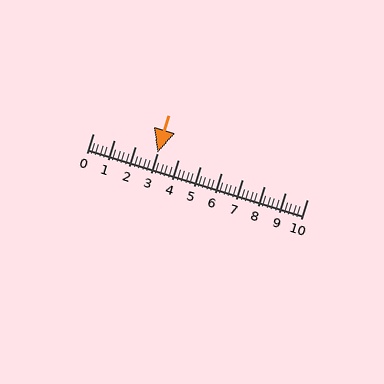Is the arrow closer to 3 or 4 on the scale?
The arrow is closer to 3.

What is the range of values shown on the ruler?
The ruler shows values from 0 to 10.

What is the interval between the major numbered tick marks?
The major tick marks are spaced 1 units apart.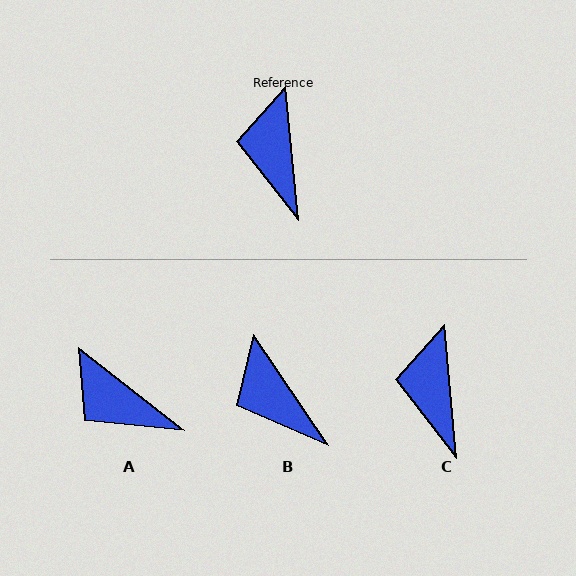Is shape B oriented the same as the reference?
No, it is off by about 28 degrees.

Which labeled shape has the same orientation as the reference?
C.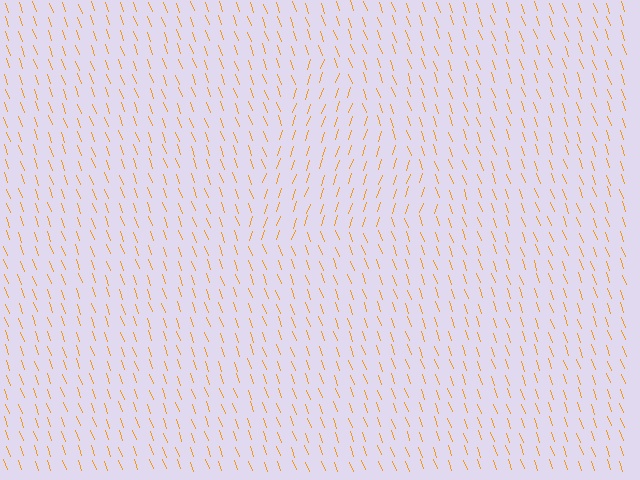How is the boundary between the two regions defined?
The boundary is defined purely by a change in line orientation (approximately 39 degrees difference). All lines are the same color and thickness.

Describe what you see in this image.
The image is filled with small orange line segments. A triangle region in the image has lines oriented differently from the surrounding lines, creating a visible texture boundary.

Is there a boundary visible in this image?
Yes, there is a texture boundary formed by a change in line orientation.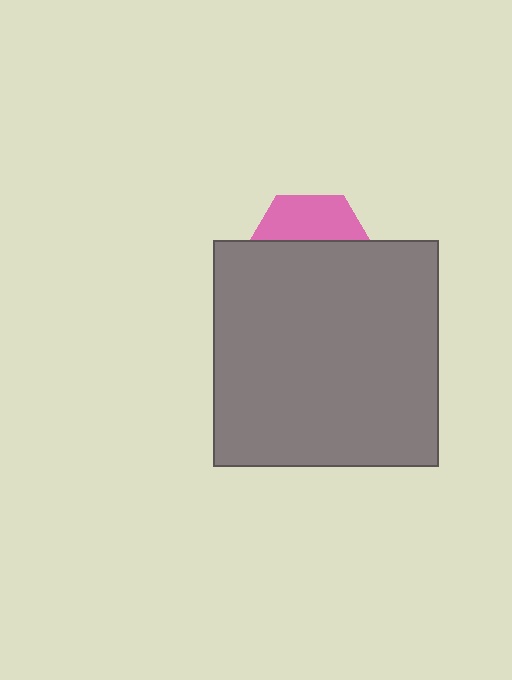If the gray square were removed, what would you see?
You would see the complete pink hexagon.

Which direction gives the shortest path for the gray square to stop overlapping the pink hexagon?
Moving down gives the shortest separation.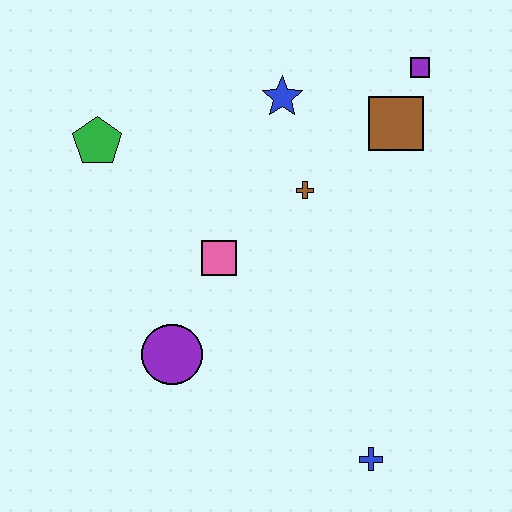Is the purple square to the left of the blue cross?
No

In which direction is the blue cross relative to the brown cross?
The blue cross is below the brown cross.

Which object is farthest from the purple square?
The blue cross is farthest from the purple square.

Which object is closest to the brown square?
The purple square is closest to the brown square.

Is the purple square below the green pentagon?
No